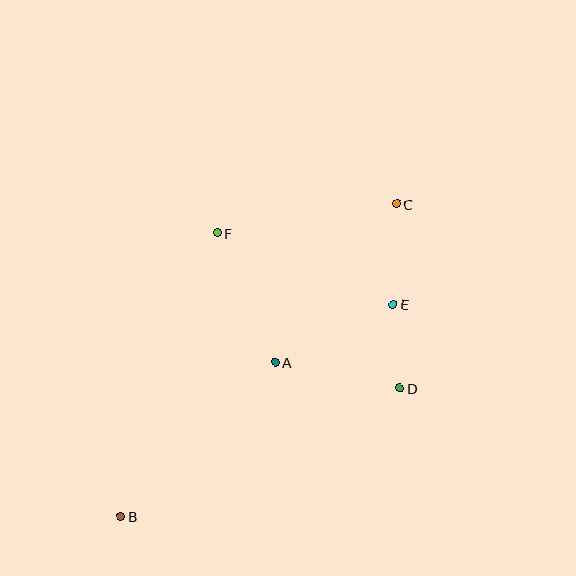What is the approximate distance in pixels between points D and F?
The distance between D and F is approximately 239 pixels.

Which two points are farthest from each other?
Points B and C are farthest from each other.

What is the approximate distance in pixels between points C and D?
The distance between C and D is approximately 184 pixels.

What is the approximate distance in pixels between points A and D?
The distance between A and D is approximately 127 pixels.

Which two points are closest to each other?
Points D and E are closest to each other.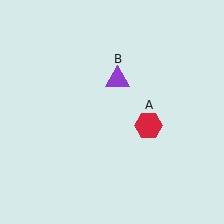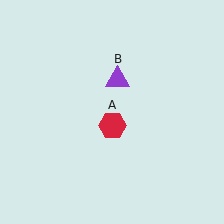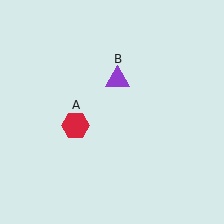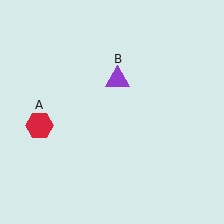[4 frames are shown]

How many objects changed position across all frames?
1 object changed position: red hexagon (object A).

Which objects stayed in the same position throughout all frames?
Purple triangle (object B) remained stationary.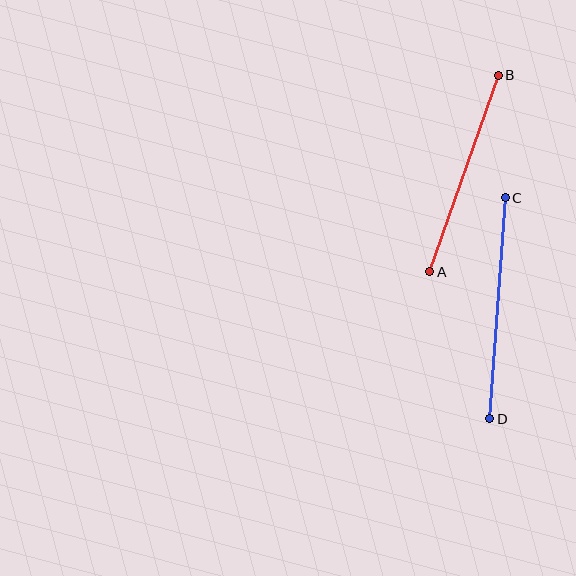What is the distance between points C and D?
The distance is approximately 221 pixels.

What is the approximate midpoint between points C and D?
The midpoint is at approximately (497, 308) pixels.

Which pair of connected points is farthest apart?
Points C and D are farthest apart.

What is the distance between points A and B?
The distance is approximately 208 pixels.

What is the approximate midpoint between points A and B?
The midpoint is at approximately (464, 174) pixels.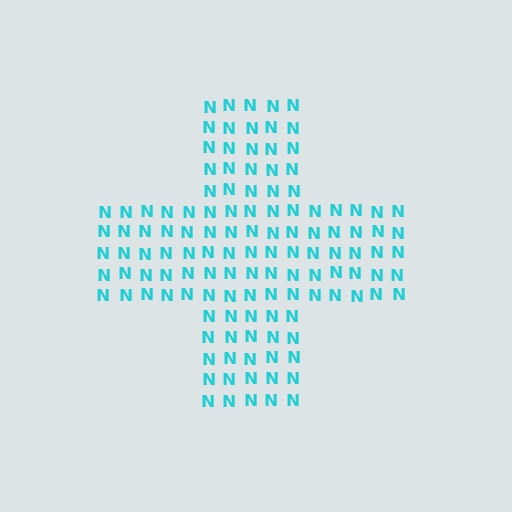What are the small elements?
The small elements are letter N's.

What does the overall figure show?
The overall figure shows a cross.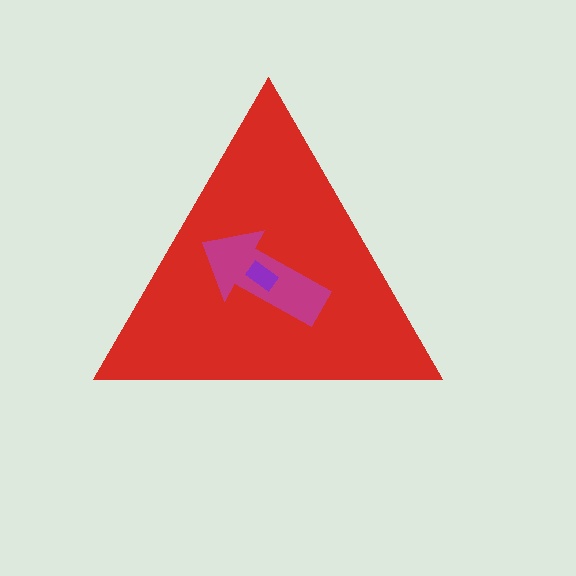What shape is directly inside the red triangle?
The magenta arrow.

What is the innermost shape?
The purple rectangle.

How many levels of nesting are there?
3.